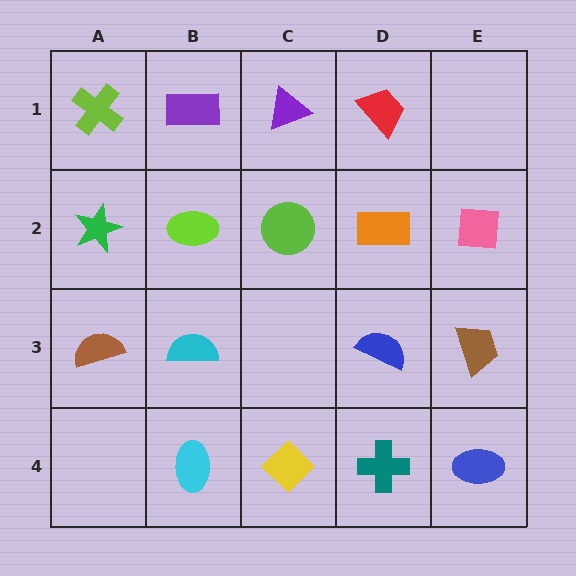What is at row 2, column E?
A pink square.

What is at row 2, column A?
A green star.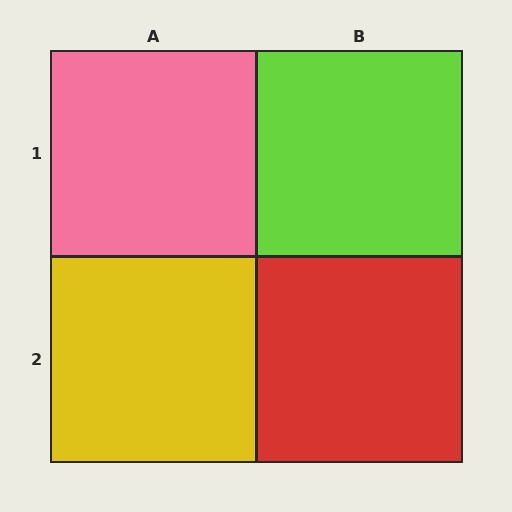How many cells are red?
1 cell is red.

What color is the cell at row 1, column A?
Pink.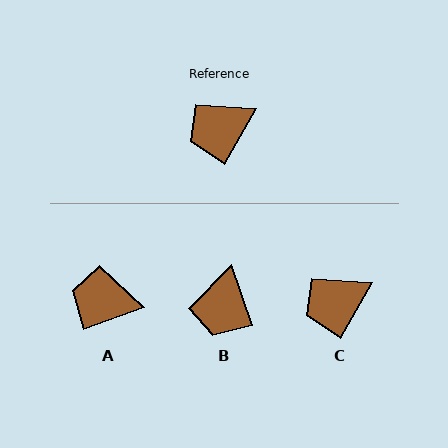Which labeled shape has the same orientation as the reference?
C.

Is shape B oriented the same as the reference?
No, it is off by about 49 degrees.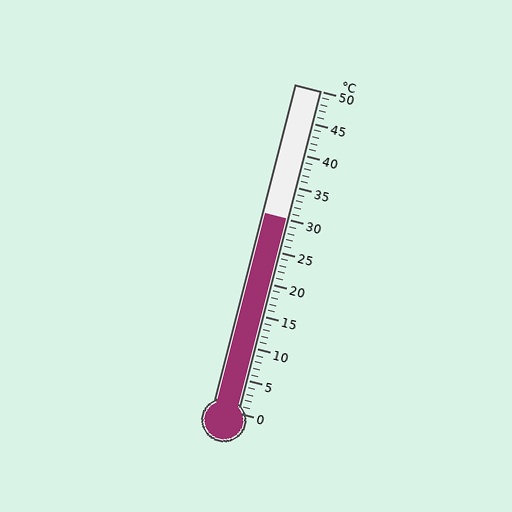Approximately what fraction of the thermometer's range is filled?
The thermometer is filled to approximately 60% of its range.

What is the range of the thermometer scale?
The thermometer scale ranges from 0°C to 50°C.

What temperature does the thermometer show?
The thermometer shows approximately 30°C.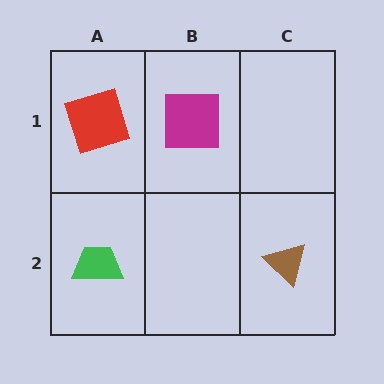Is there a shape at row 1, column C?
No, that cell is empty.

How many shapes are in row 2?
2 shapes.